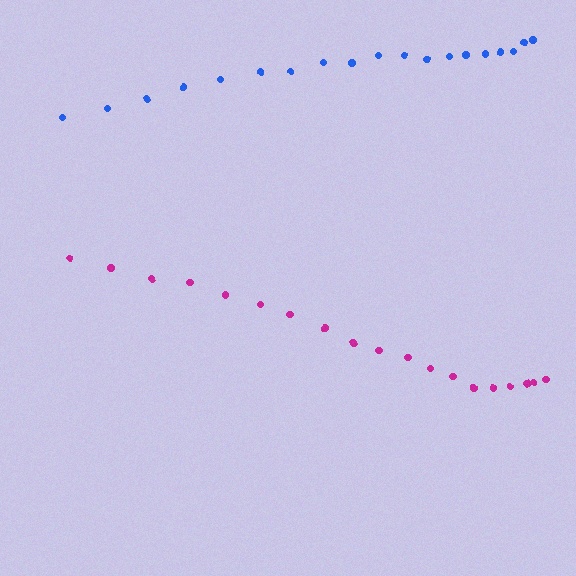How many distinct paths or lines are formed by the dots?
There are 2 distinct paths.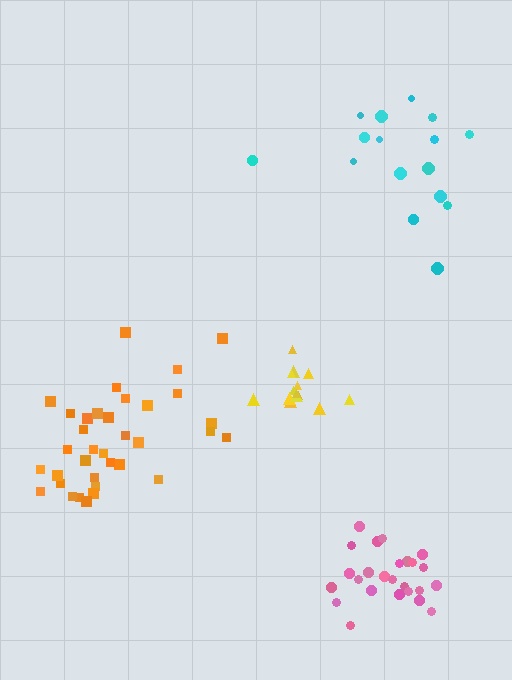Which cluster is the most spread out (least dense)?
Cyan.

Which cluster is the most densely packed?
Pink.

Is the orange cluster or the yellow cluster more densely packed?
Yellow.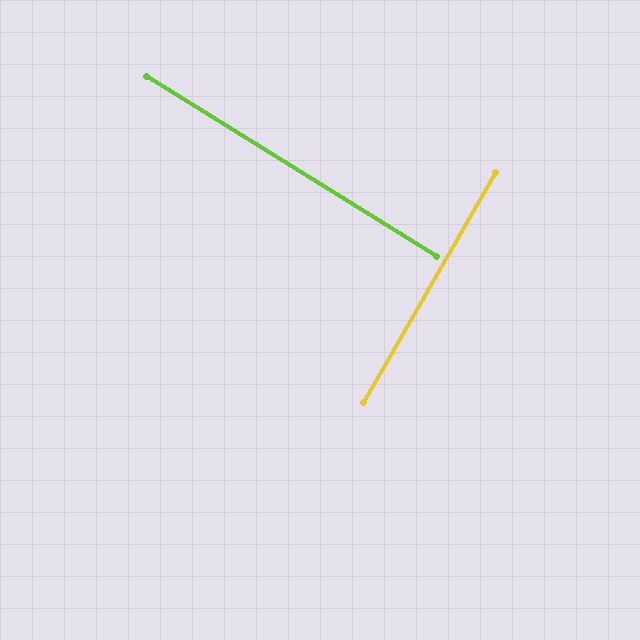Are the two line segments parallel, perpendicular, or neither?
Perpendicular — they meet at approximately 88°.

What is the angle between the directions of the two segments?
Approximately 88 degrees.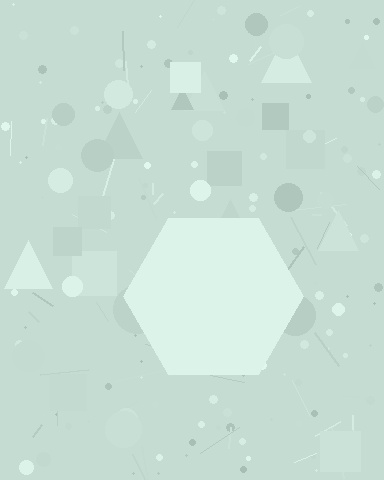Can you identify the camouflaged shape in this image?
The camouflaged shape is a hexagon.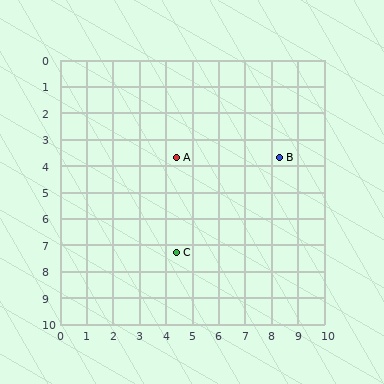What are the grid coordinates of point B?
Point B is at approximately (8.3, 3.7).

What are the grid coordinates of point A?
Point A is at approximately (4.4, 3.7).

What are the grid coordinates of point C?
Point C is at approximately (4.4, 7.3).